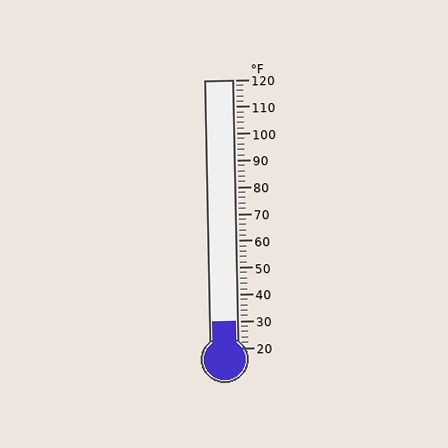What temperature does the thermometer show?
The thermometer shows approximately 30°F.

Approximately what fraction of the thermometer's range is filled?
The thermometer is filled to approximately 10% of its range.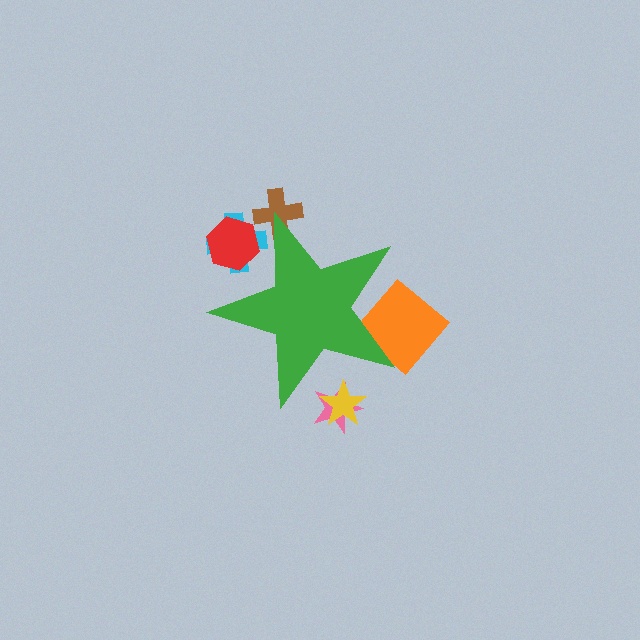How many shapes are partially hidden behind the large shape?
6 shapes are partially hidden.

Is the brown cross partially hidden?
Yes, the brown cross is partially hidden behind the green star.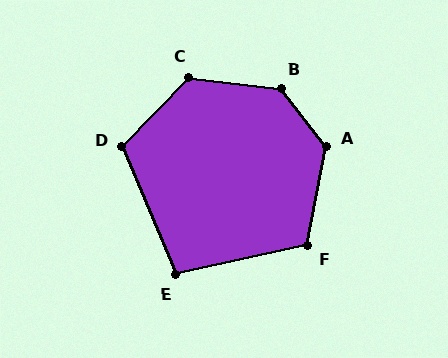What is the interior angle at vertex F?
Approximately 113 degrees (obtuse).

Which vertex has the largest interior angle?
B, at approximately 134 degrees.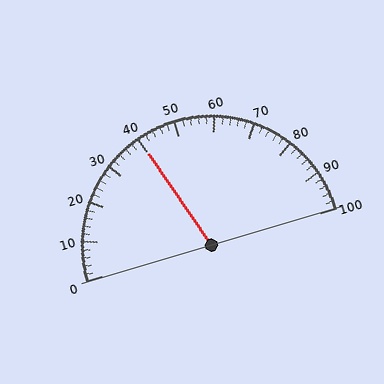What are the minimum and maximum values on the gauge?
The gauge ranges from 0 to 100.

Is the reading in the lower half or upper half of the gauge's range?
The reading is in the lower half of the range (0 to 100).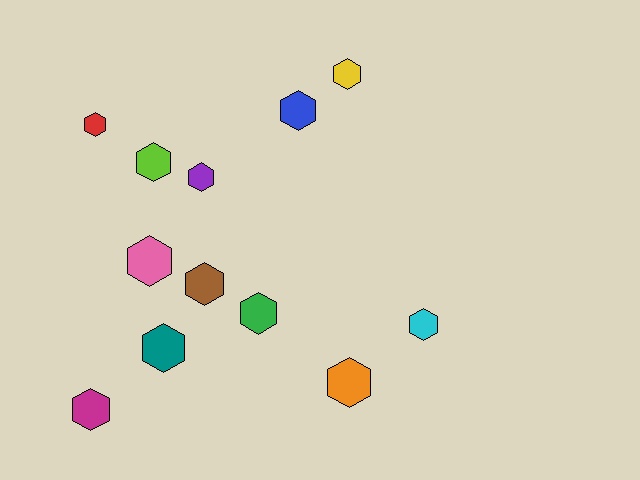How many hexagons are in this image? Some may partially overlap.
There are 12 hexagons.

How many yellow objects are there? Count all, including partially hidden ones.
There is 1 yellow object.